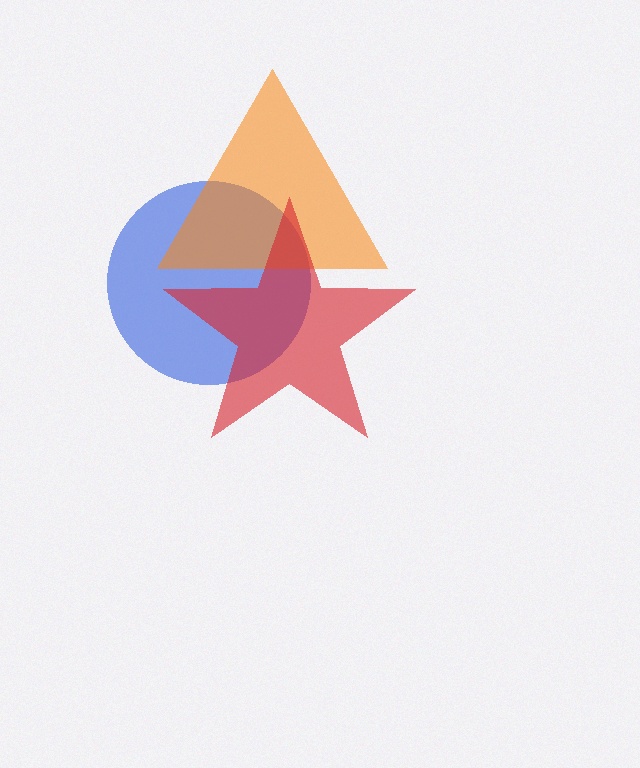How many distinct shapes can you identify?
There are 3 distinct shapes: a blue circle, an orange triangle, a red star.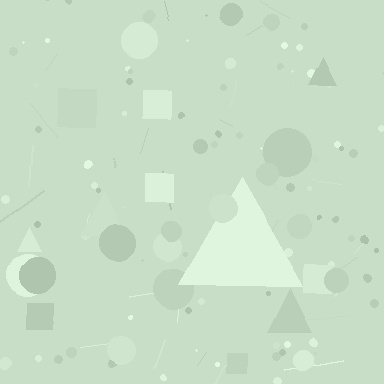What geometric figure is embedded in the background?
A triangle is embedded in the background.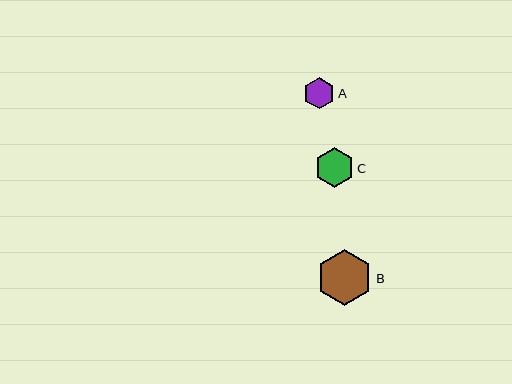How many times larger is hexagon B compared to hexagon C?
Hexagon B is approximately 1.4 times the size of hexagon C.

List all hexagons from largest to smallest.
From largest to smallest: B, C, A.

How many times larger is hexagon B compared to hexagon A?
Hexagon B is approximately 1.8 times the size of hexagon A.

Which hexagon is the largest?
Hexagon B is the largest with a size of approximately 56 pixels.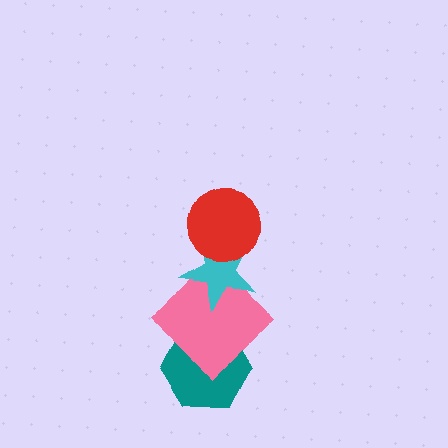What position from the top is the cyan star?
The cyan star is 2nd from the top.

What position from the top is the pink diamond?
The pink diamond is 3rd from the top.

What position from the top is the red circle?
The red circle is 1st from the top.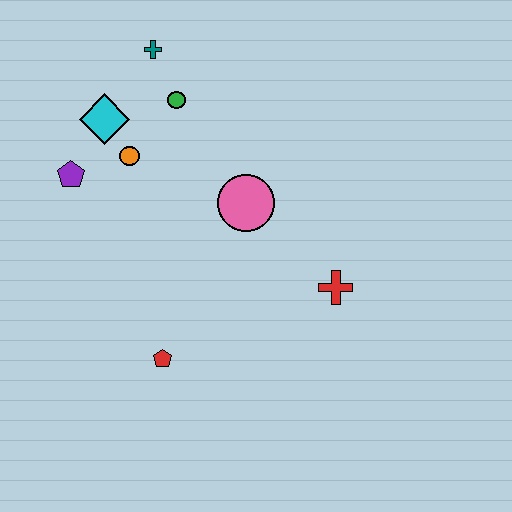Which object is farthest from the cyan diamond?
The red cross is farthest from the cyan diamond.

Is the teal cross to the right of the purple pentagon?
Yes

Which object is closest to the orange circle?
The cyan diamond is closest to the orange circle.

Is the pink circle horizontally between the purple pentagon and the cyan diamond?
No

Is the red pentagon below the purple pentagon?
Yes